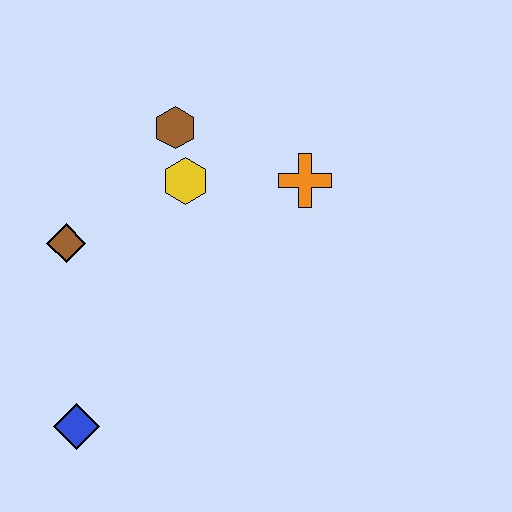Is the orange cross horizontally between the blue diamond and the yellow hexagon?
No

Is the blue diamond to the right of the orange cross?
No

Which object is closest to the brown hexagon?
The yellow hexagon is closest to the brown hexagon.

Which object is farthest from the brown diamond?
The orange cross is farthest from the brown diamond.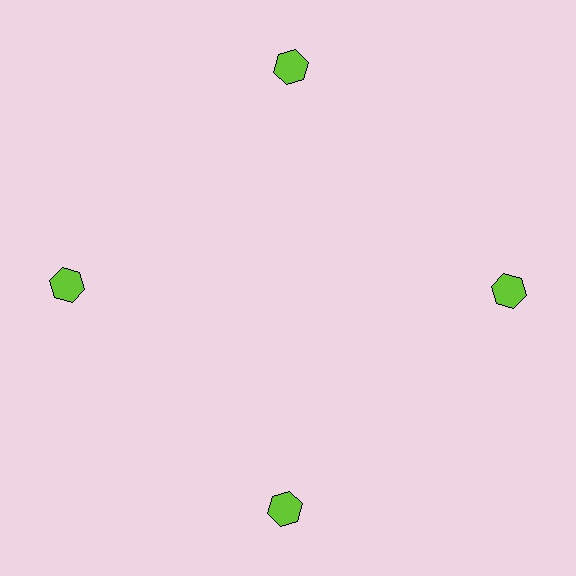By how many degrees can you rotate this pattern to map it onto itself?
The pattern maps onto itself every 90 degrees of rotation.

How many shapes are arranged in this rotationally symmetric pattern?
There are 4 shapes, arranged in 4 groups of 1.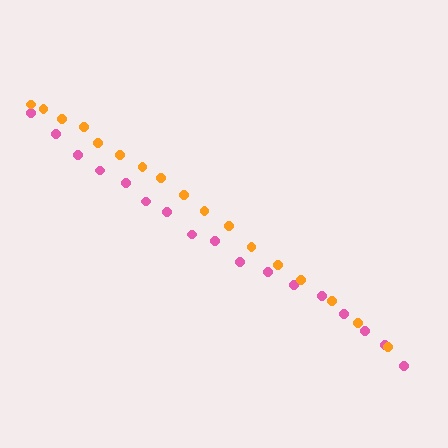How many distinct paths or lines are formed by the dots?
There are 2 distinct paths.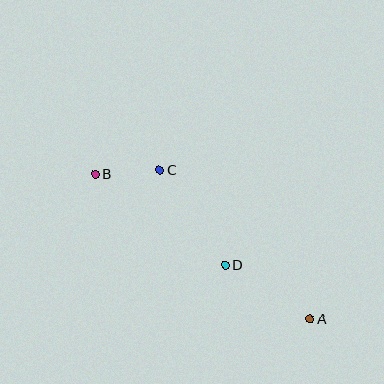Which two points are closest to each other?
Points B and C are closest to each other.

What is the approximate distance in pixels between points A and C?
The distance between A and C is approximately 212 pixels.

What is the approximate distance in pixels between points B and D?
The distance between B and D is approximately 159 pixels.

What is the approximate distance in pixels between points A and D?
The distance between A and D is approximately 101 pixels.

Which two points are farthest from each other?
Points A and B are farthest from each other.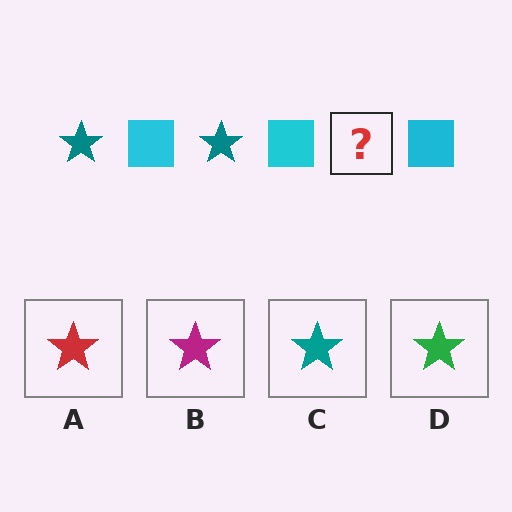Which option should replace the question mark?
Option C.